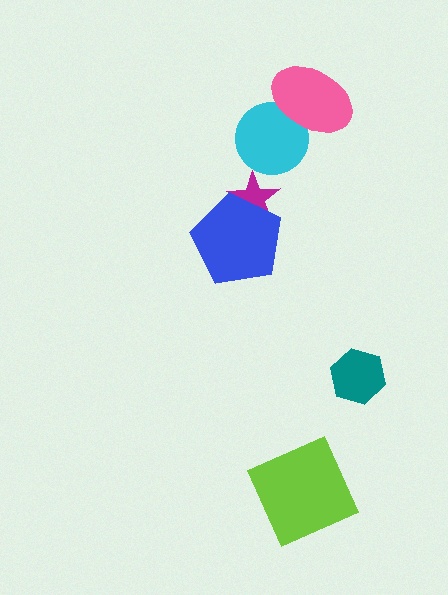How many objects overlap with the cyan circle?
1 object overlaps with the cyan circle.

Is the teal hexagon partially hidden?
No, no other shape covers it.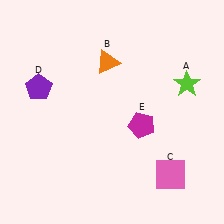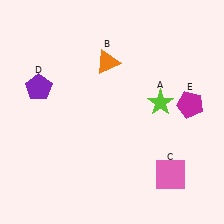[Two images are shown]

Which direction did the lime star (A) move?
The lime star (A) moved left.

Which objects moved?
The objects that moved are: the lime star (A), the magenta pentagon (E).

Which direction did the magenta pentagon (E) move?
The magenta pentagon (E) moved right.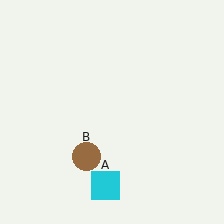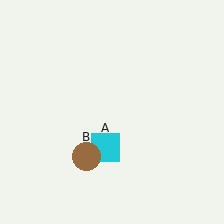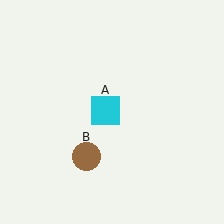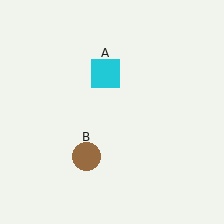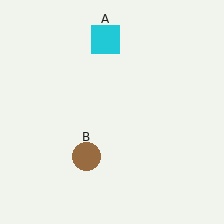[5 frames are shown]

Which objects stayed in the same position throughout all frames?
Brown circle (object B) remained stationary.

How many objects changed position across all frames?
1 object changed position: cyan square (object A).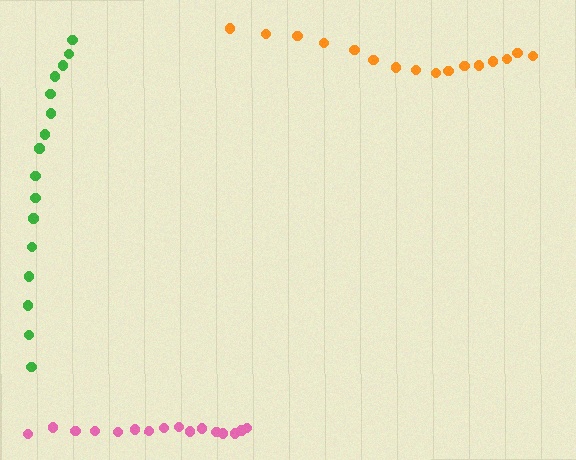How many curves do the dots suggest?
There are 3 distinct paths.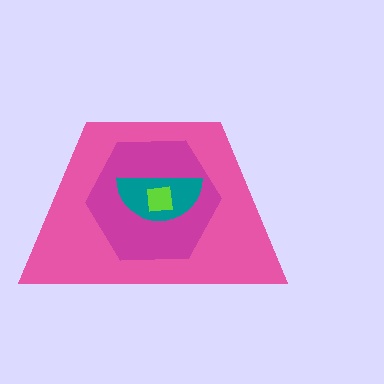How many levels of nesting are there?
4.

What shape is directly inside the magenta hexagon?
The teal semicircle.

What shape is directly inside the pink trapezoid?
The magenta hexagon.